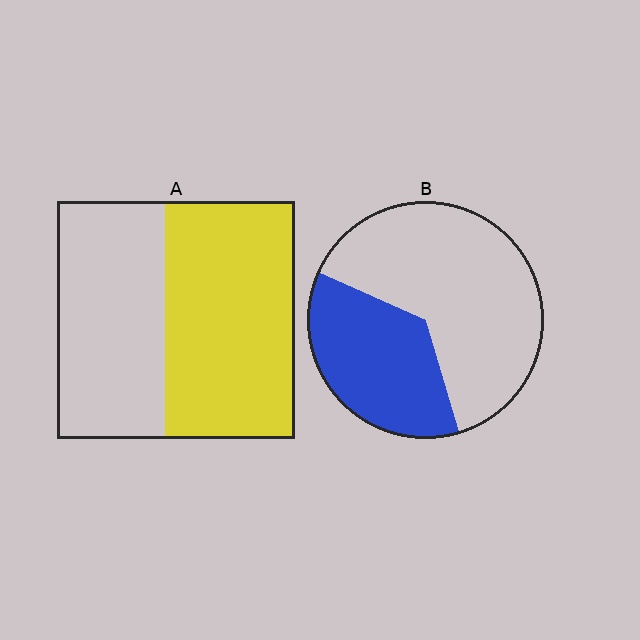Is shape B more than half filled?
No.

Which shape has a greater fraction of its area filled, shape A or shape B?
Shape A.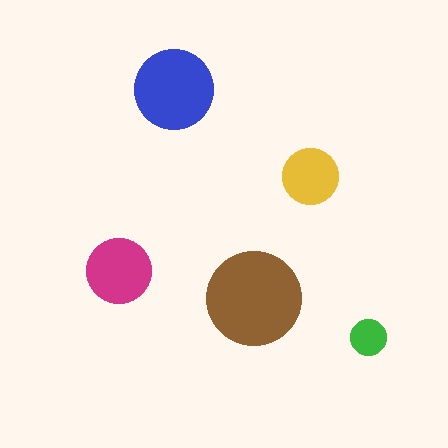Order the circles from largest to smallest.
the brown one, the blue one, the magenta one, the yellow one, the green one.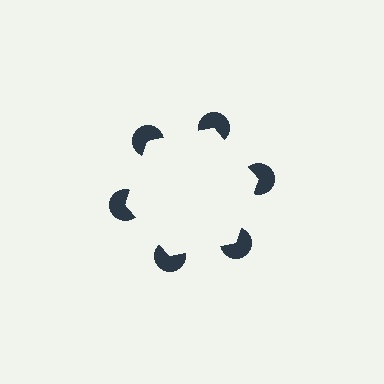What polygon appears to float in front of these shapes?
An illusory hexagon — its edges are inferred from the aligned wedge cuts in the pac-man discs, not physically drawn.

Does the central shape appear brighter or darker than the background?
It typically appears slightly brighter than the background, even though no actual brightness change is drawn.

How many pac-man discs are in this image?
There are 6 — one at each vertex of the illusory hexagon.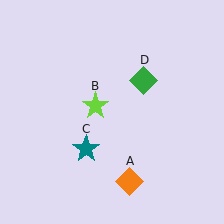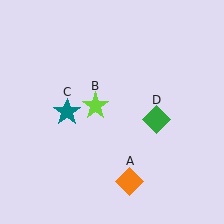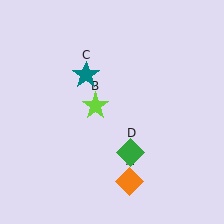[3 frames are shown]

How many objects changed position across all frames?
2 objects changed position: teal star (object C), green diamond (object D).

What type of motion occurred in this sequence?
The teal star (object C), green diamond (object D) rotated clockwise around the center of the scene.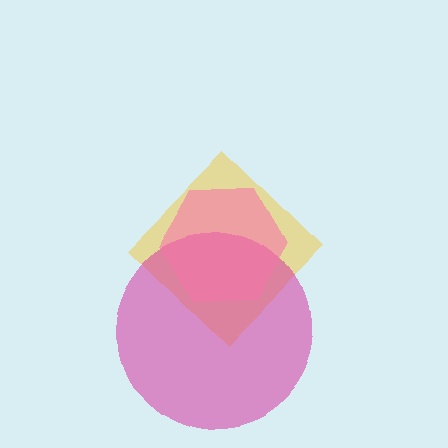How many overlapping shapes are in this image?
There are 3 overlapping shapes in the image.